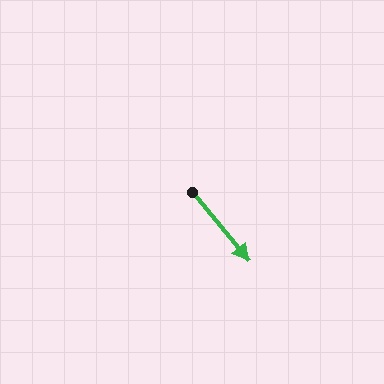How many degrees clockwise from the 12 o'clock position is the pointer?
Approximately 141 degrees.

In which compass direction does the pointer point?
Southeast.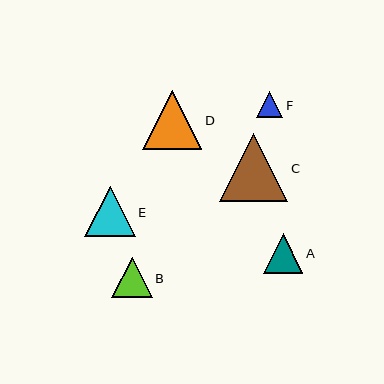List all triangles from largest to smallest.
From largest to smallest: C, D, E, B, A, F.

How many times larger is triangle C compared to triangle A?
Triangle C is approximately 1.7 times the size of triangle A.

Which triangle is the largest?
Triangle C is the largest with a size of approximately 69 pixels.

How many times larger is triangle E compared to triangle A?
Triangle E is approximately 1.3 times the size of triangle A.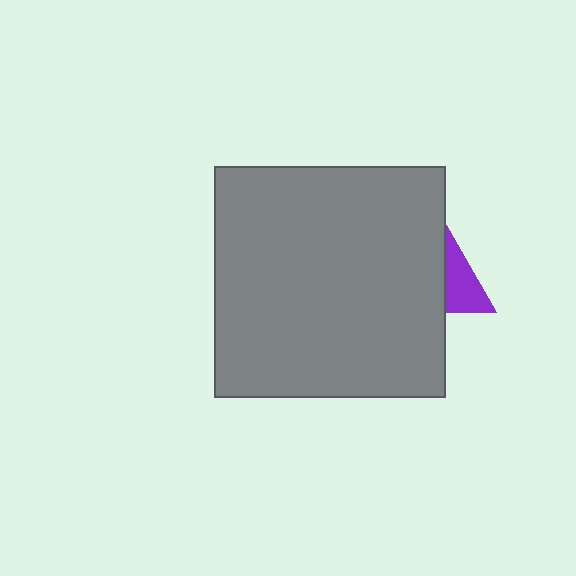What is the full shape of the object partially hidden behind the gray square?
The partially hidden object is a purple triangle.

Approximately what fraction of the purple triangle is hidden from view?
Roughly 70% of the purple triangle is hidden behind the gray square.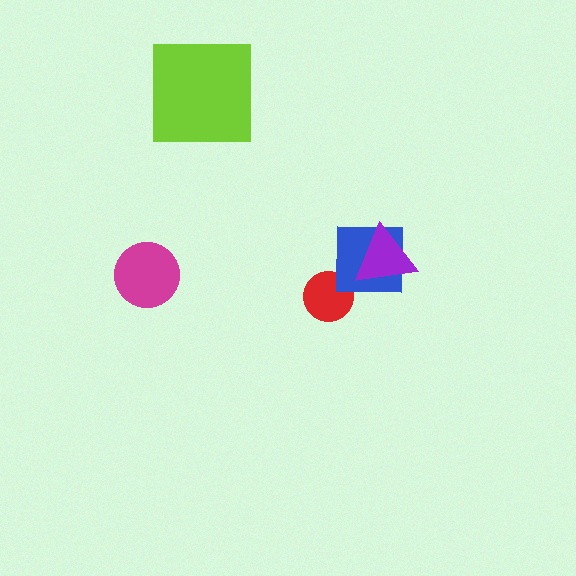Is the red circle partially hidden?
Yes, it is partially covered by another shape.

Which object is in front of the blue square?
The purple triangle is in front of the blue square.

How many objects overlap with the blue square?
2 objects overlap with the blue square.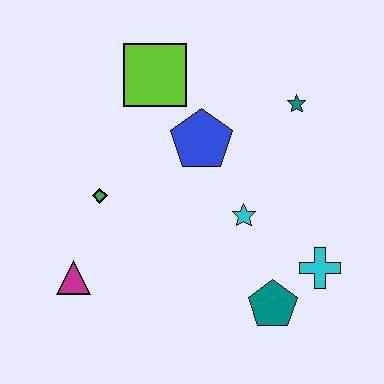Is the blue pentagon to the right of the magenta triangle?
Yes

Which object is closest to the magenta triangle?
The green diamond is closest to the magenta triangle.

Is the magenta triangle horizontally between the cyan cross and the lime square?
No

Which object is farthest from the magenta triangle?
The teal star is farthest from the magenta triangle.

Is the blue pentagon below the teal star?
Yes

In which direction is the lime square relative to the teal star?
The lime square is to the left of the teal star.